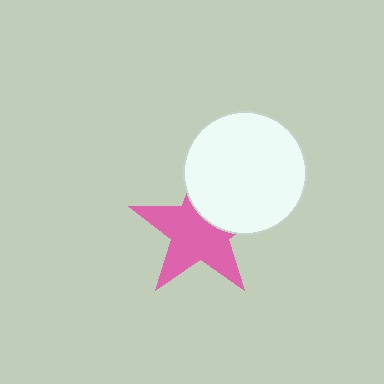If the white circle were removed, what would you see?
You would see the complete pink star.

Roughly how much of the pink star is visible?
Most of it is visible (roughly 67%).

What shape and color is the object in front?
The object in front is a white circle.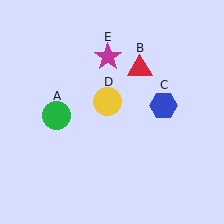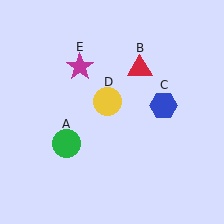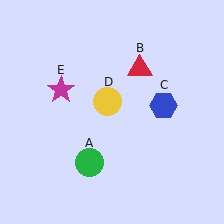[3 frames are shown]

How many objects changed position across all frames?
2 objects changed position: green circle (object A), magenta star (object E).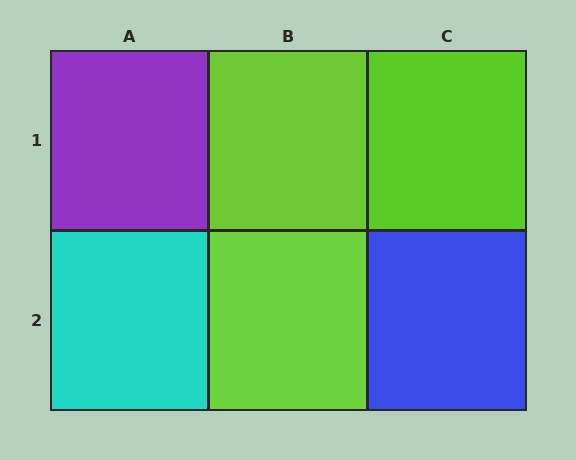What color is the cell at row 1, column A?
Purple.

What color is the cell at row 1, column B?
Lime.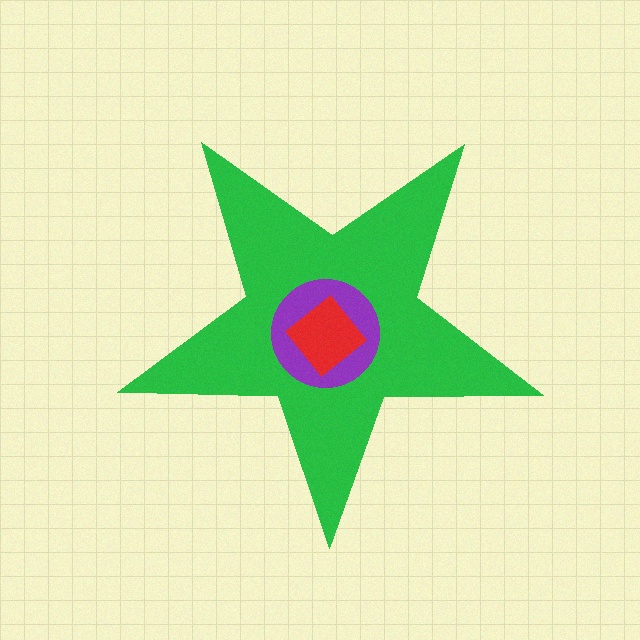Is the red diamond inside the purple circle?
Yes.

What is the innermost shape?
The red diamond.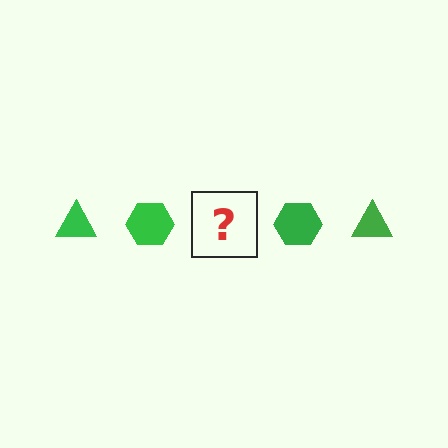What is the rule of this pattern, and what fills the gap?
The rule is that the pattern cycles through triangle, hexagon shapes in green. The gap should be filled with a green triangle.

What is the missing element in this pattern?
The missing element is a green triangle.